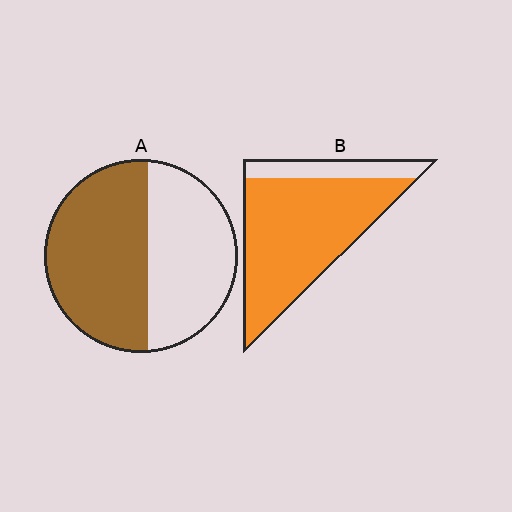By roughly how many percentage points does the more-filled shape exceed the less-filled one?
By roughly 25 percentage points (B over A).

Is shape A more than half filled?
Yes.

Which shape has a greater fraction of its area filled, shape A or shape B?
Shape B.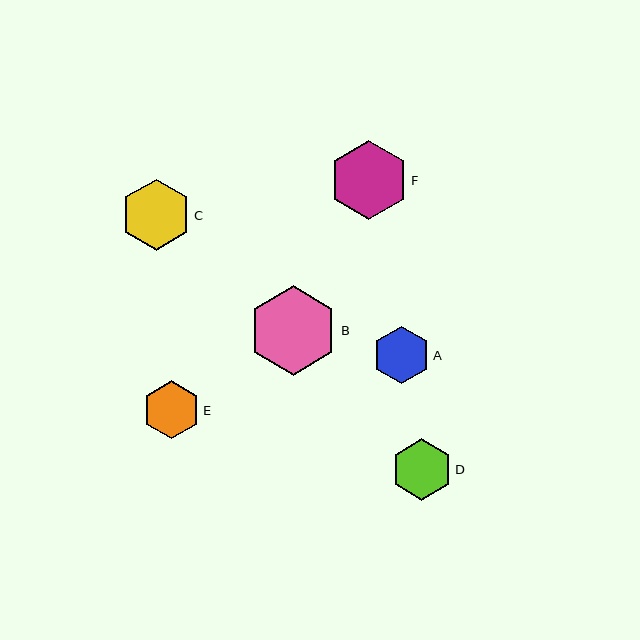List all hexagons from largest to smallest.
From largest to smallest: B, F, C, D, E, A.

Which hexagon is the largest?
Hexagon B is the largest with a size of approximately 90 pixels.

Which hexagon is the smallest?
Hexagon A is the smallest with a size of approximately 57 pixels.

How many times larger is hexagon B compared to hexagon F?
Hexagon B is approximately 1.1 times the size of hexagon F.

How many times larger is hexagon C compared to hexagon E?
Hexagon C is approximately 1.2 times the size of hexagon E.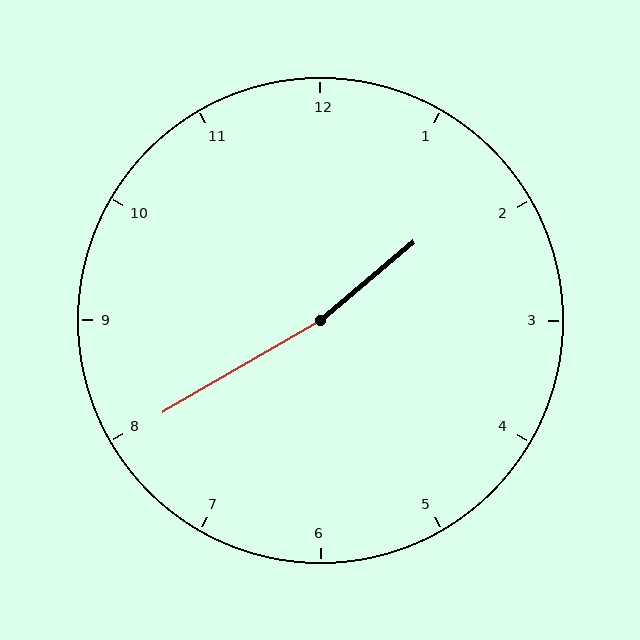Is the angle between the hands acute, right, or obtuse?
It is obtuse.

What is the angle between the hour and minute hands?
Approximately 170 degrees.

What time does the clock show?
1:40.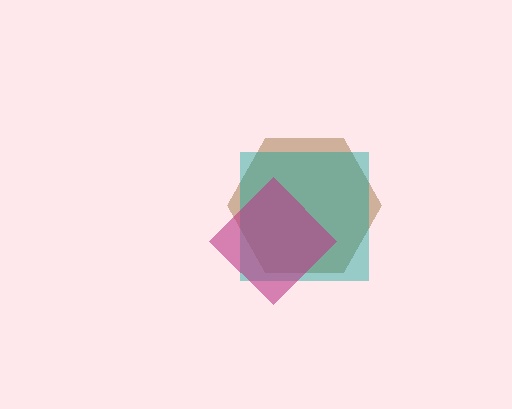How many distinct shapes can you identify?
There are 3 distinct shapes: a brown hexagon, a teal square, a magenta diamond.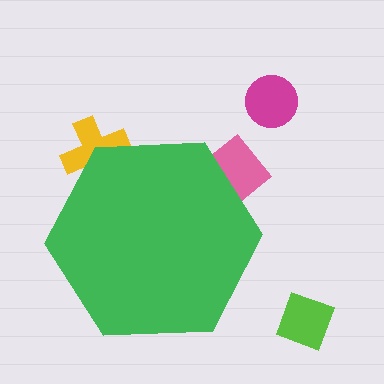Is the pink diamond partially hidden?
Yes, the pink diamond is partially hidden behind the green hexagon.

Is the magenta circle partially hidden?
No, the magenta circle is fully visible.